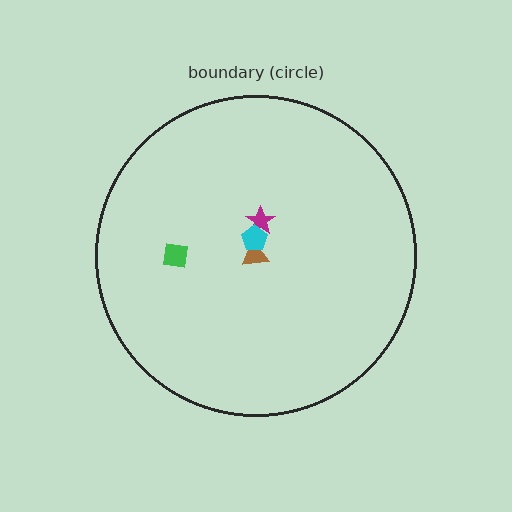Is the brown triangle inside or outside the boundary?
Inside.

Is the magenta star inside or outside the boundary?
Inside.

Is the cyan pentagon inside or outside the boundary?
Inside.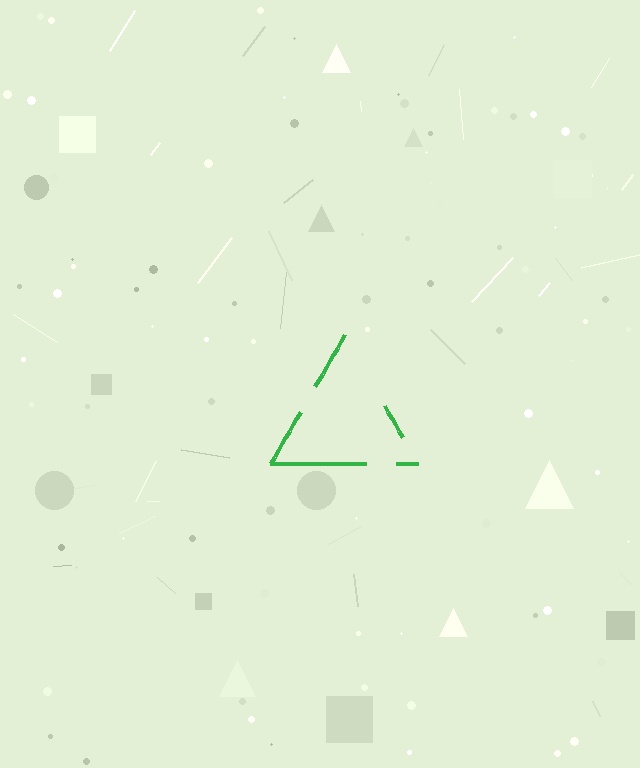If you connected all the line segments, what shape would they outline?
They would outline a triangle.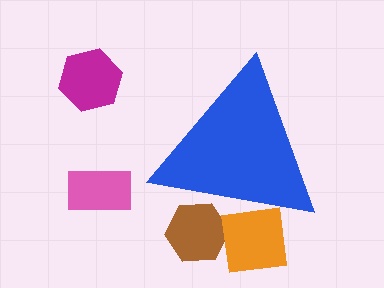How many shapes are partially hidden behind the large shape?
2 shapes are partially hidden.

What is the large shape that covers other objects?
A blue triangle.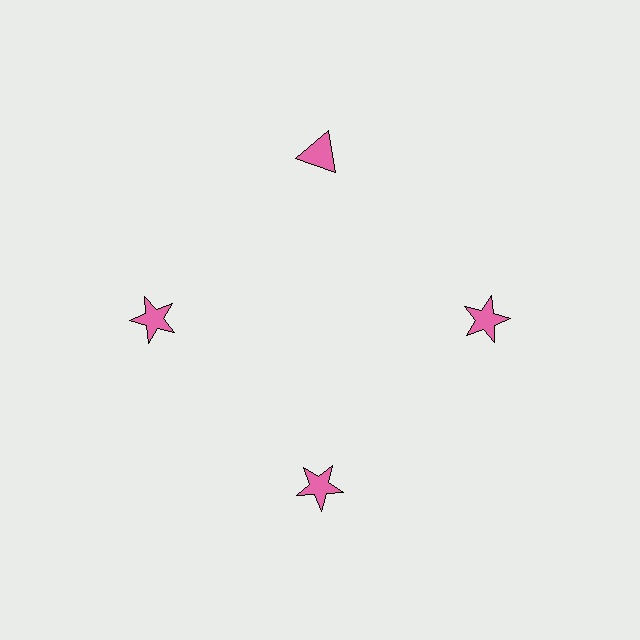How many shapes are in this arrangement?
There are 4 shapes arranged in a ring pattern.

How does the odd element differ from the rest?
It has a different shape: triangle instead of star.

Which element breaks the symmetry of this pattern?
The pink triangle at roughly the 12 o'clock position breaks the symmetry. All other shapes are pink stars.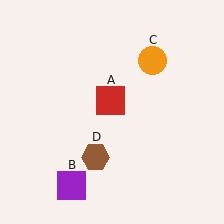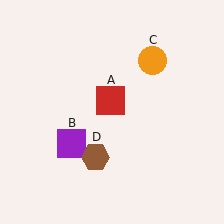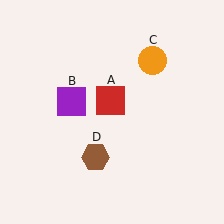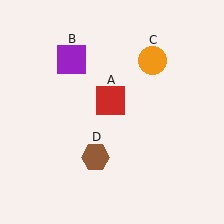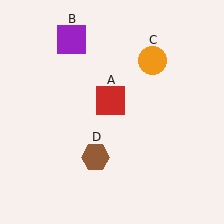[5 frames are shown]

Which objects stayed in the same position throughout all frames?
Red square (object A) and orange circle (object C) and brown hexagon (object D) remained stationary.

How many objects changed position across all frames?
1 object changed position: purple square (object B).